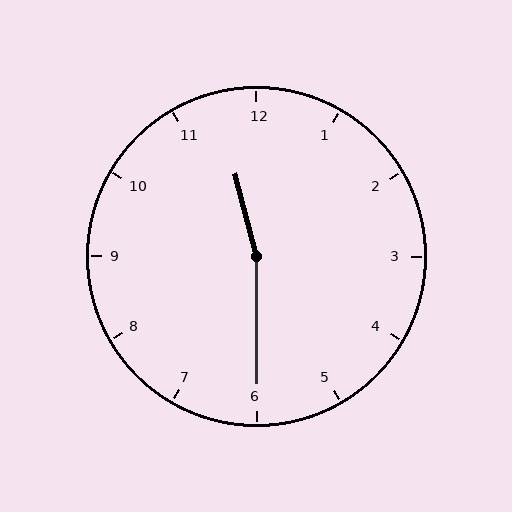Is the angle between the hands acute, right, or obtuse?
It is obtuse.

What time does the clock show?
11:30.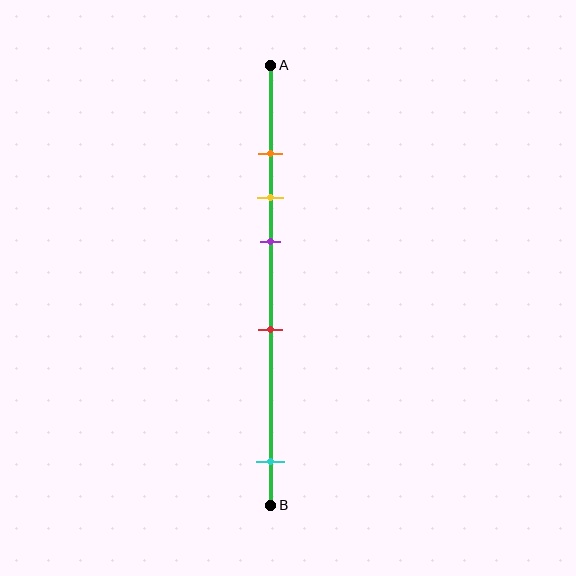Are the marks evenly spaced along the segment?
No, the marks are not evenly spaced.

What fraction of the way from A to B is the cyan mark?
The cyan mark is approximately 90% (0.9) of the way from A to B.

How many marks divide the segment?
There are 5 marks dividing the segment.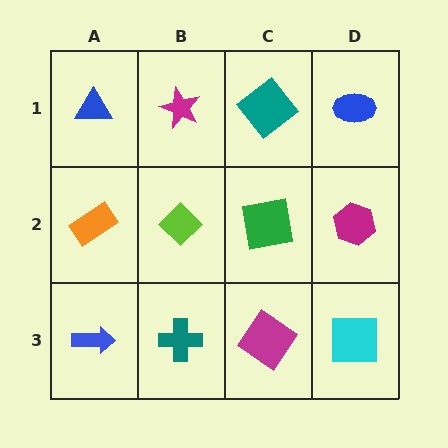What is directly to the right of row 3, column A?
A teal cross.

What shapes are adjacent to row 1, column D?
A magenta hexagon (row 2, column D), a teal diamond (row 1, column C).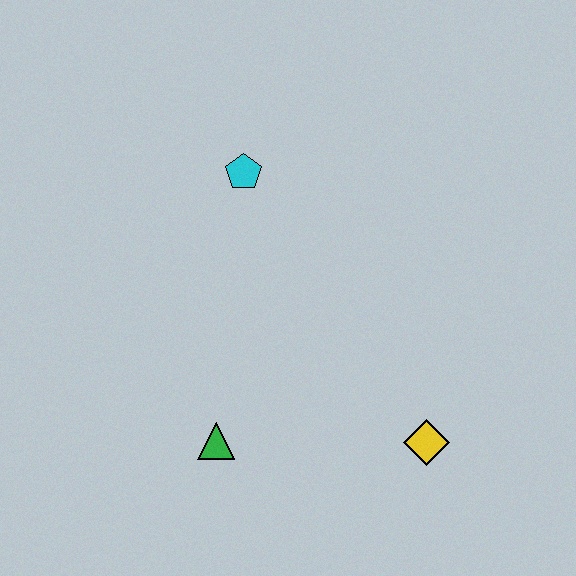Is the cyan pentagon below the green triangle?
No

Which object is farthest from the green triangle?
The cyan pentagon is farthest from the green triangle.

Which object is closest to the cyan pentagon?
The green triangle is closest to the cyan pentagon.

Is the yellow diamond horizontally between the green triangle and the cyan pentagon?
No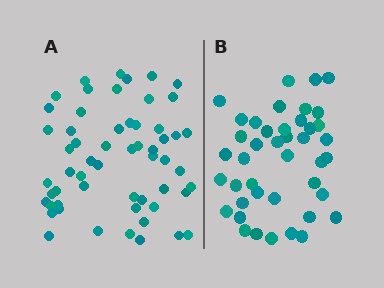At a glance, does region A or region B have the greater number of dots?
Region A (the left region) has more dots.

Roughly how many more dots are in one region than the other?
Region A has approximately 15 more dots than region B.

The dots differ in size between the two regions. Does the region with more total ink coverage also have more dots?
No. Region B has more total ink coverage because its dots are larger, but region A actually contains more individual dots. Total area can be misleading — the number of items is what matters here.